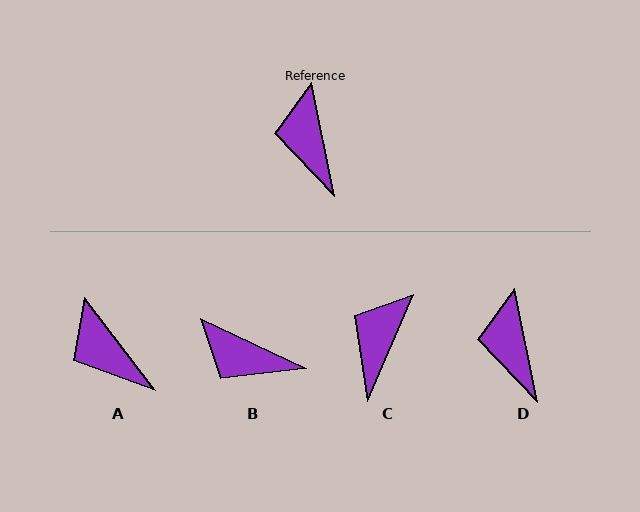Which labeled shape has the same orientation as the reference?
D.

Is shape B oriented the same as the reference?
No, it is off by about 54 degrees.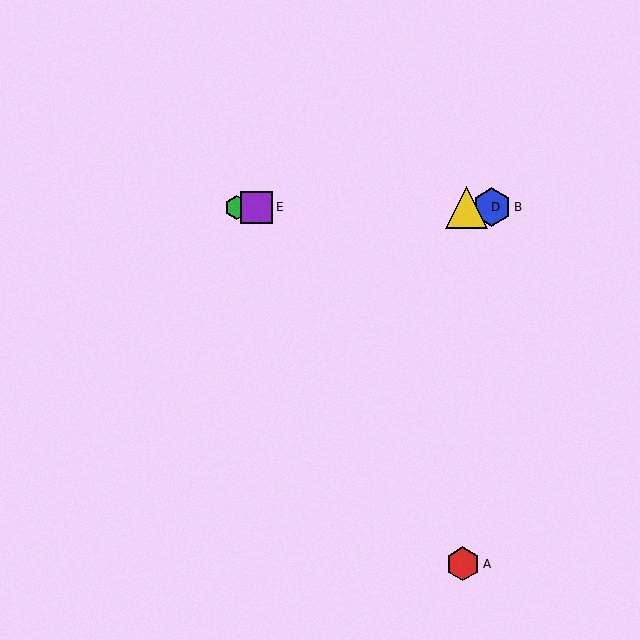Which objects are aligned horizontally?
Objects B, C, D, E are aligned horizontally.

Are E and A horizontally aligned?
No, E is at y≈207 and A is at y≈564.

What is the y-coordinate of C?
Object C is at y≈207.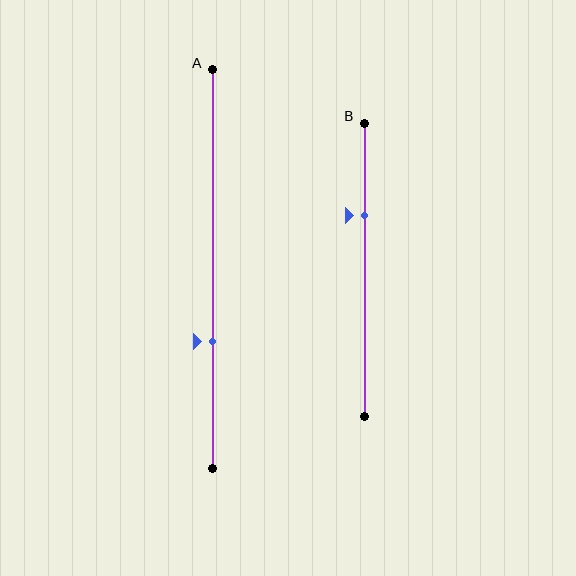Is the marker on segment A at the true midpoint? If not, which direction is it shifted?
No, the marker on segment A is shifted downward by about 18% of the segment length.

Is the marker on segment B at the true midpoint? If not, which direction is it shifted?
No, the marker on segment B is shifted upward by about 18% of the segment length.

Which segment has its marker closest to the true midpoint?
Segment A has its marker closest to the true midpoint.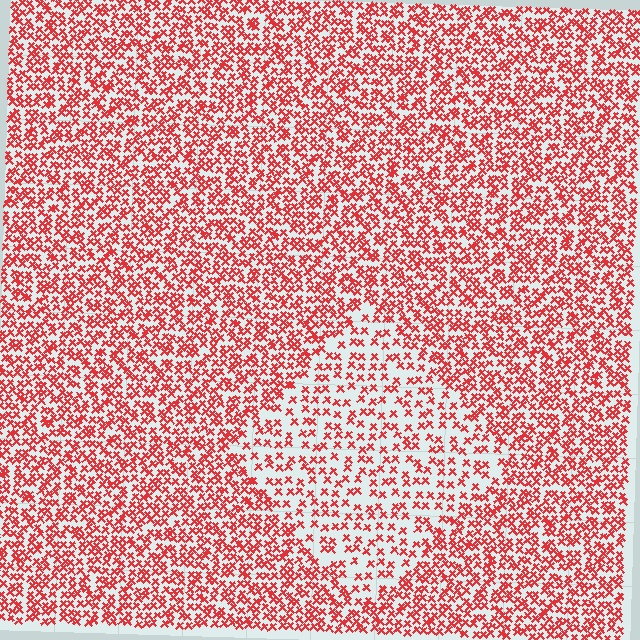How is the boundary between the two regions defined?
The boundary is defined by a change in element density (approximately 1.9x ratio). All elements are the same color, size, and shape.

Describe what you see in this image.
The image contains small red elements arranged at two different densities. A diamond-shaped region is visible where the elements are less densely packed than the surrounding area.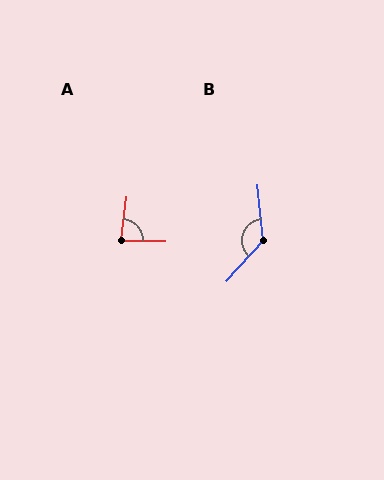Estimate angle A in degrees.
Approximately 84 degrees.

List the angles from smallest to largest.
A (84°), B (132°).